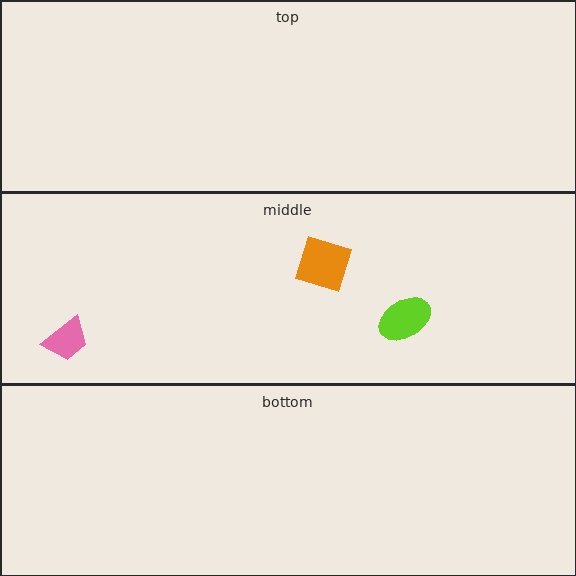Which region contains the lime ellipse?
The middle region.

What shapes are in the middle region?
The orange diamond, the pink trapezoid, the lime ellipse.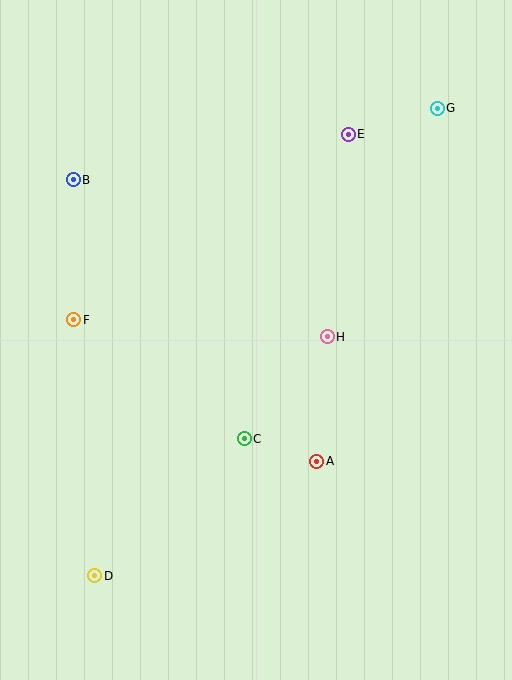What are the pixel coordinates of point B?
Point B is at (73, 180).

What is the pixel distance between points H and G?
The distance between H and G is 253 pixels.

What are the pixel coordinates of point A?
Point A is at (317, 461).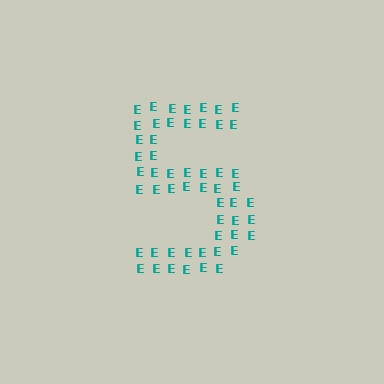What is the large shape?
The large shape is the digit 5.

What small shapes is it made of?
It is made of small letter E's.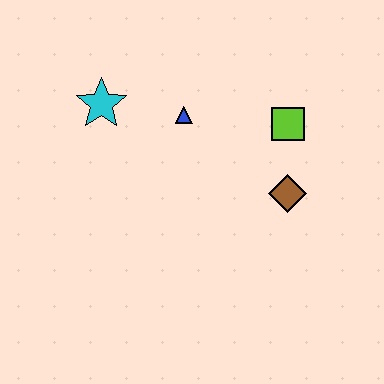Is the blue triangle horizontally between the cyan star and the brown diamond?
Yes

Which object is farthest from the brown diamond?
The cyan star is farthest from the brown diamond.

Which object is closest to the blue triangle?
The cyan star is closest to the blue triangle.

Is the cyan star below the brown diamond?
No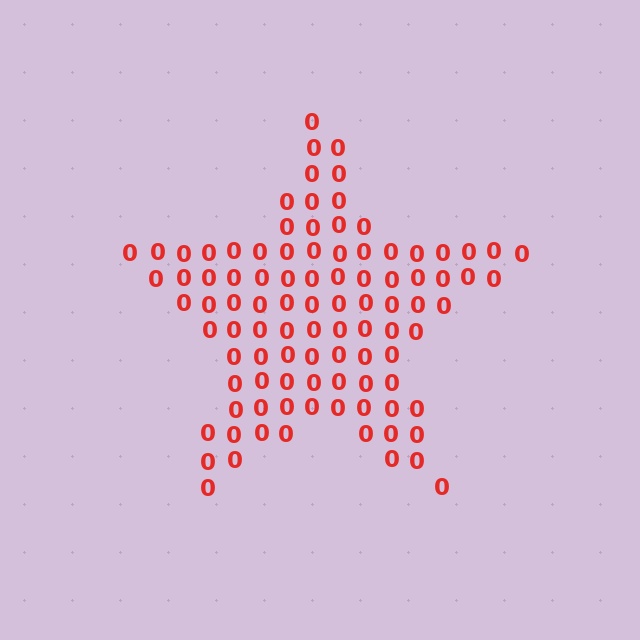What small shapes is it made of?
It is made of small digit 0's.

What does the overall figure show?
The overall figure shows a star.